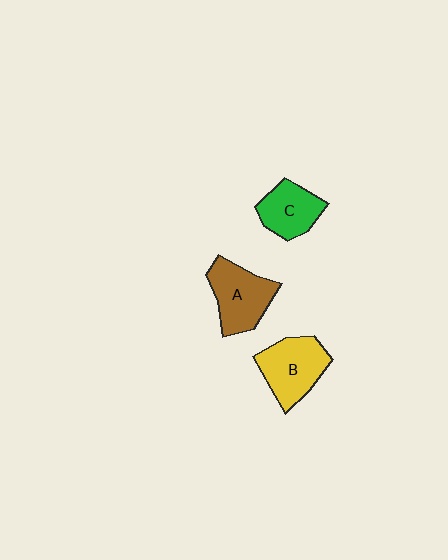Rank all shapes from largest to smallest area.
From largest to smallest: B (yellow), A (brown), C (green).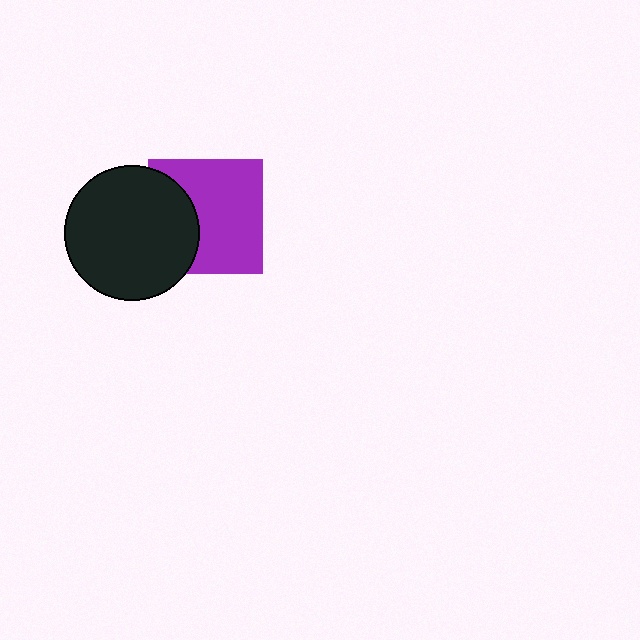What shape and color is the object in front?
The object in front is a black circle.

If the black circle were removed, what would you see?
You would see the complete purple square.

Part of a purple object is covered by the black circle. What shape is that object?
It is a square.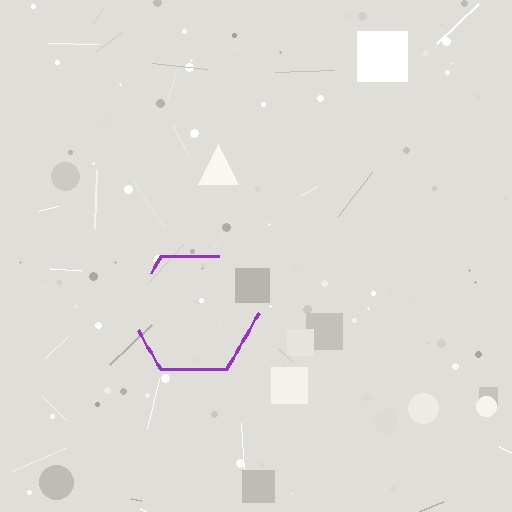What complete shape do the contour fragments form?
The contour fragments form a hexagon.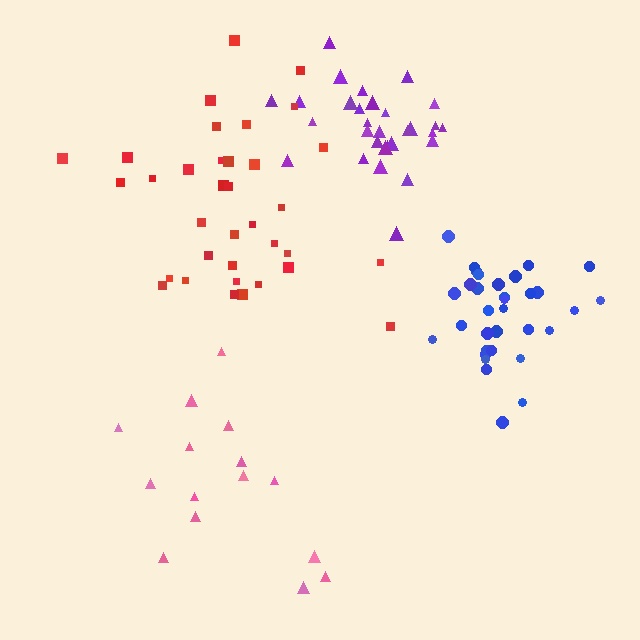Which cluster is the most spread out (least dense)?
Pink.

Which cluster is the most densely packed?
Blue.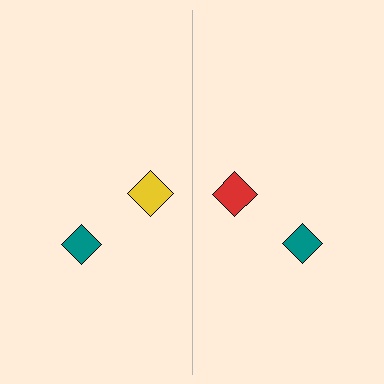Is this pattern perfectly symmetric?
No, the pattern is not perfectly symmetric. The red diamond on the right side breaks the symmetry — its mirror counterpart is yellow.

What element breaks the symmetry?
The red diamond on the right side breaks the symmetry — its mirror counterpart is yellow.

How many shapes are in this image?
There are 4 shapes in this image.